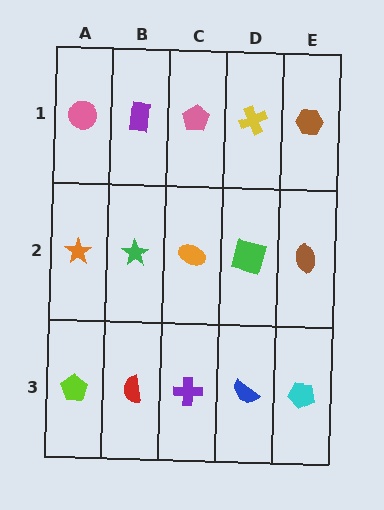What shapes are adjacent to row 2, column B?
A purple rectangle (row 1, column B), a red semicircle (row 3, column B), an orange star (row 2, column A), an orange ellipse (row 2, column C).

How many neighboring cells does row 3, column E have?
2.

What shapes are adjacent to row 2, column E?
A brown hexagon (row 1, column E), a cyan pentagon (row 3, column E), a green square (row 2, column D).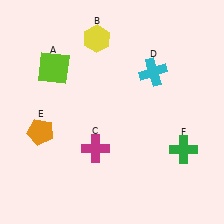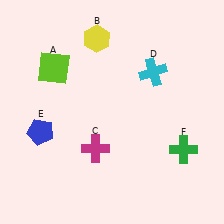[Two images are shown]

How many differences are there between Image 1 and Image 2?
There is 1 difference between the two images.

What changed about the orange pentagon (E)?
In Image 1, E is orange. In Image 2, it changed to blue.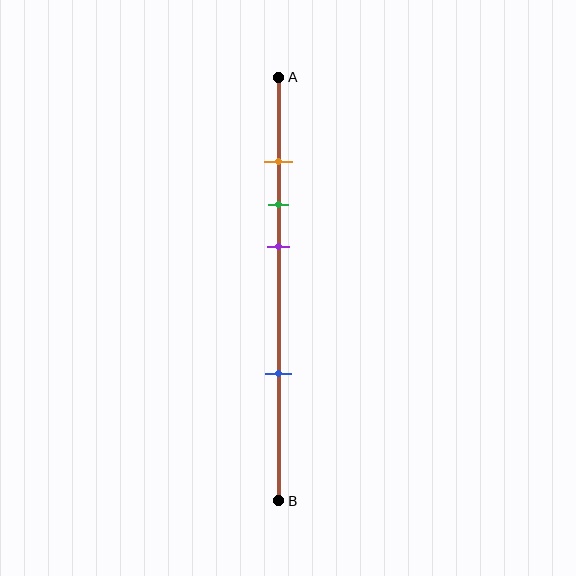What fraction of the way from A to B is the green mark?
The green mark is approximately 30% (0.3) of the way from A to B.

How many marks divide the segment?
There are 4 marks dividing the segment.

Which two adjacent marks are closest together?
The orange and green marks are the closest adjacent pair.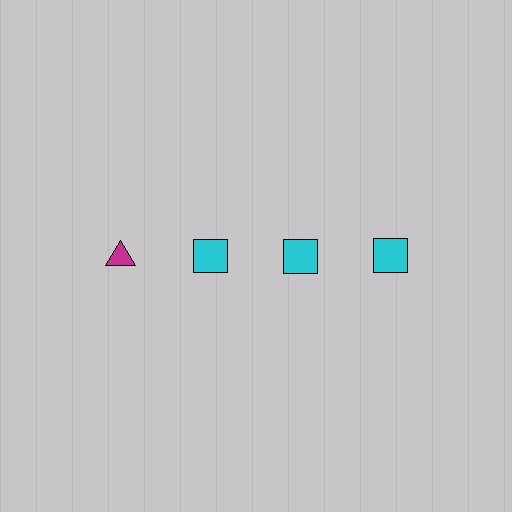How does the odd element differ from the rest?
It differs in both color (magenta instead of cyan) and shape (triangle instead of square).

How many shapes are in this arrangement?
There are 4 shapes arranged in a grid pattern.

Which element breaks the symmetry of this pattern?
The magenta triangle in the top row, leftmost column breaks the symmetry. All other shapes are cyan squares.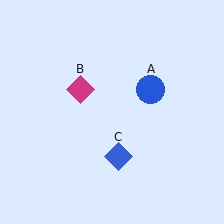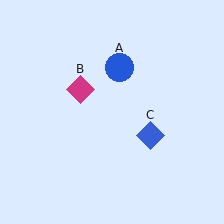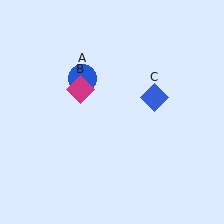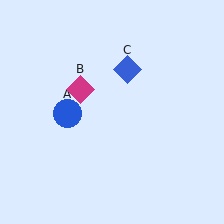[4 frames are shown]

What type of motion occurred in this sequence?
The blue circle (object A), blue diamond (object C) rotated counterclockwise around the center of the scene.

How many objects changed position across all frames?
2 objects changed position: blue circle (object A), blue diamond (object C).